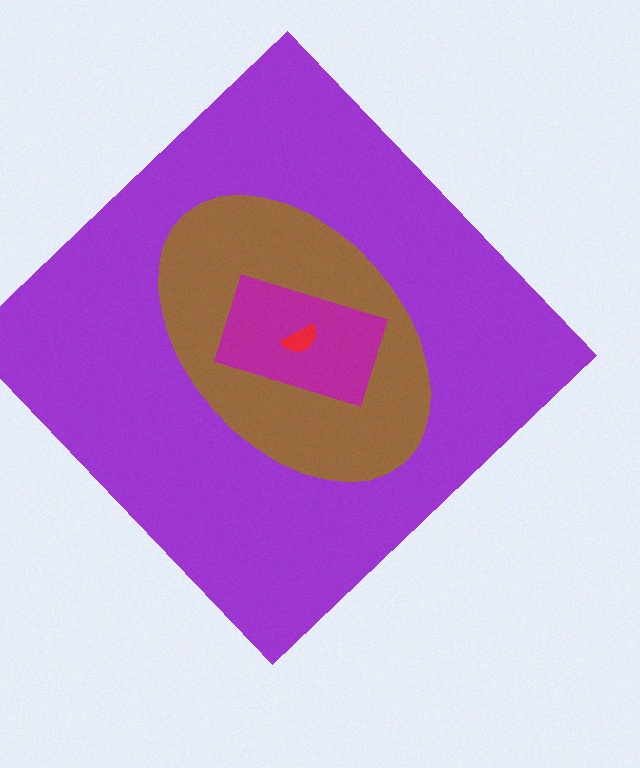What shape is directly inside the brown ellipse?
The magenta rectangle.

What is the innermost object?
The red semicircle.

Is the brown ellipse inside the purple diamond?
Yes.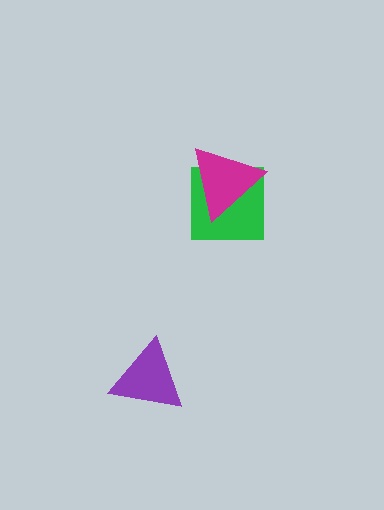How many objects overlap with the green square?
1 object overlaps with the green square.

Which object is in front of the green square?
The magenta triangle is in front of the green square.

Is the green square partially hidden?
Yes, it is partially covered by another shape.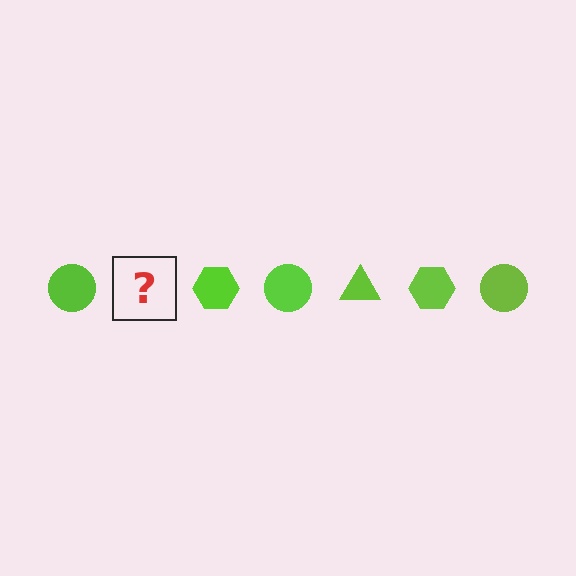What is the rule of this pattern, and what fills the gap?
The rule is that the pattern cycles through circle, triangle, hexagon shapes in lime. The gap should be filled with a lime triangle.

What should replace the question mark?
The question mark should be replaced with a lime triangle.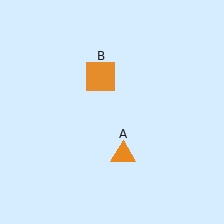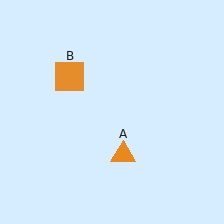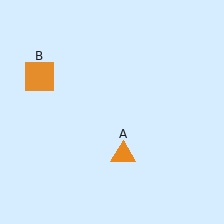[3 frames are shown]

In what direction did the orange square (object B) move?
The orange square (object B) moved left.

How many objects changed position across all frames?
1 object changed position: orange square (object B).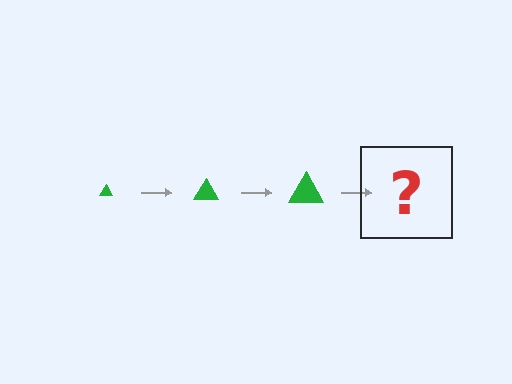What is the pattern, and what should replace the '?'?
The pattern is that the triangle gets progressively larger each step. The '?' should be a green triangle, larger than the previous one.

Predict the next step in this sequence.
The next step is a green triangle, larger than the previous one.